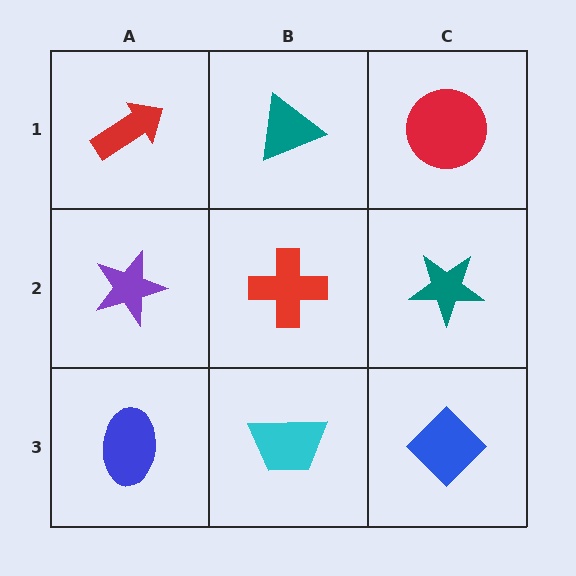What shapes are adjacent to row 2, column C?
A red circle (row 1, column C), a blue diamond (row 3, column C), a red cross (row 2, column B).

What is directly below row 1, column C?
A teal star.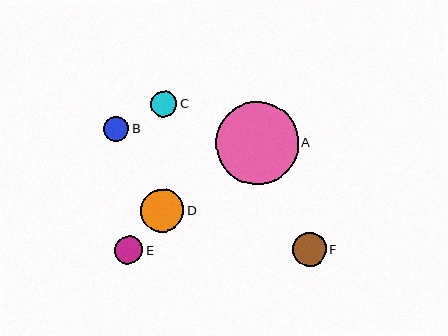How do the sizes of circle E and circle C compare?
Circle E and circle C are approximately the same size.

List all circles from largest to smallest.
From largest to smallest: A, D, F, E, C, B.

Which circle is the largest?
Circle A is the largest with a size of approximately 83 pixels.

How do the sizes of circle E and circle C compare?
Circle E and circle C are approximately the same size.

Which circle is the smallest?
Circle B is the smallest with a size of approximately 25 pixels.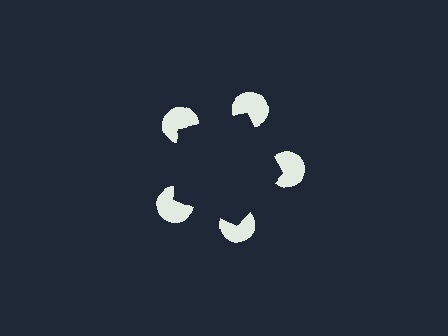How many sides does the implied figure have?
5 sides.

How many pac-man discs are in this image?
There are 5 — one at each vertex of the illusory pentagon.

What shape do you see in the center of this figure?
An illusory pentagon — its edges are inferred from the aligned wedge cuts in the pac-man discs, not physically drawn.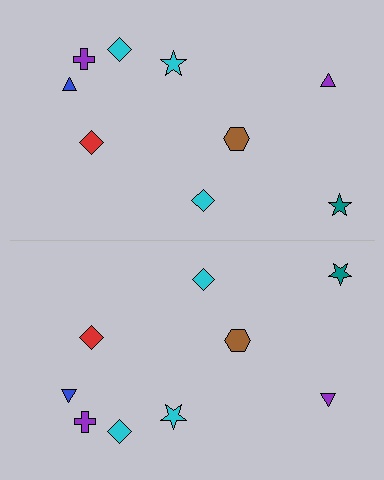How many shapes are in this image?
There are 18 shapes in this image.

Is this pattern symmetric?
Yes, this pattern has bilateral (reflection) symmetry.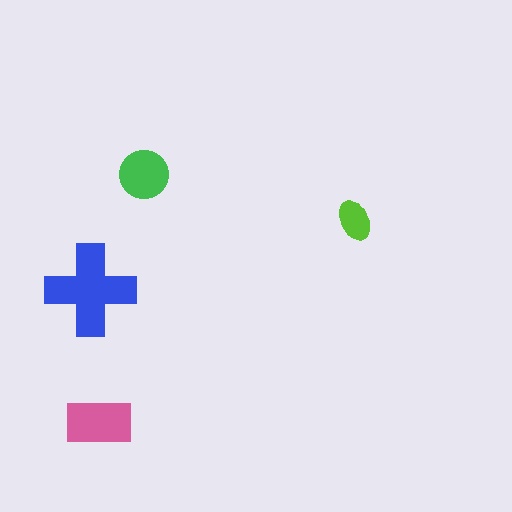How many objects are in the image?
There are 4 objects in the image.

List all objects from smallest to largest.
The lime ellipse, the green circle, the pink rectangle, the blue cross.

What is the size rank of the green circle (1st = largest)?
3rd.